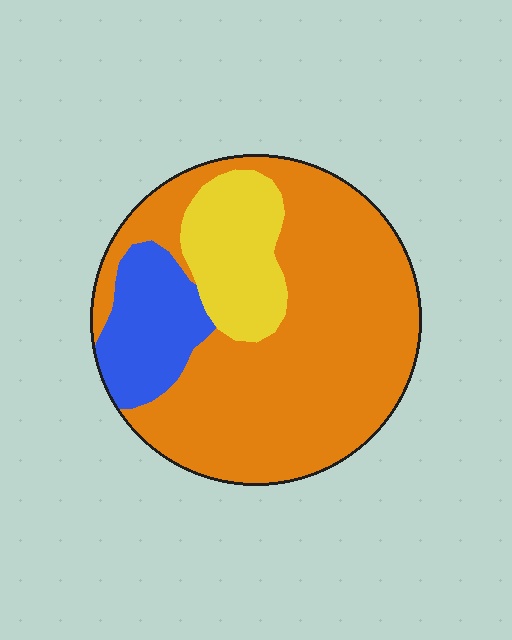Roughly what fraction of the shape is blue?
Blue takes up less than a sixth of the shape.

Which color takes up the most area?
Orange, at roughly 70%.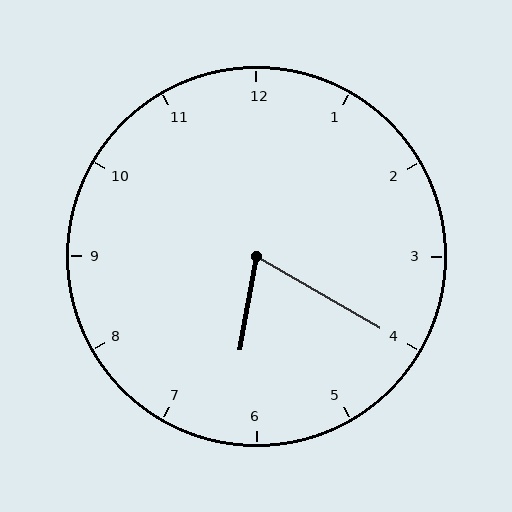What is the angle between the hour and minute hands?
Approximately 70 degrees.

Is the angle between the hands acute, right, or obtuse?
It is acute.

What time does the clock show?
6:20.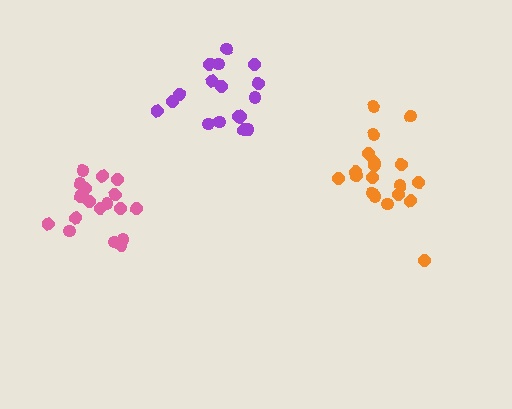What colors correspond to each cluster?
The clusters are colored: purple, orange, pink.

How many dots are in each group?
Group 1: 17 dots, Group 2: 19 dots, Group 3: 18 dots (54 total).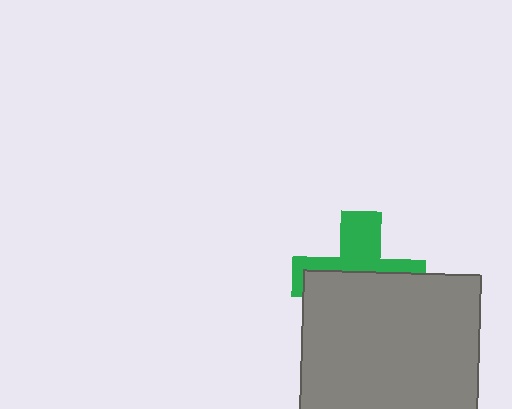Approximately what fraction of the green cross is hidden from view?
Roughly 58% of the green cross is hidden behind the gray square.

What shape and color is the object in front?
The object in front is a gray square.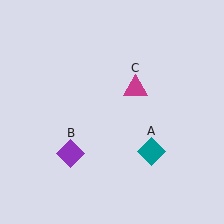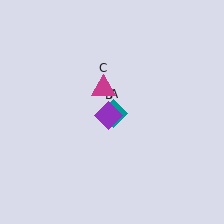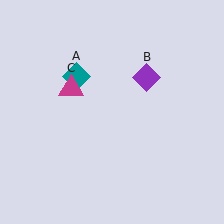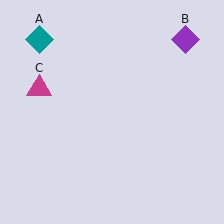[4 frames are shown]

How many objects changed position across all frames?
3 objects changed position: teal diamond (object A), purple diamond (object B), magenta triangle (object C).